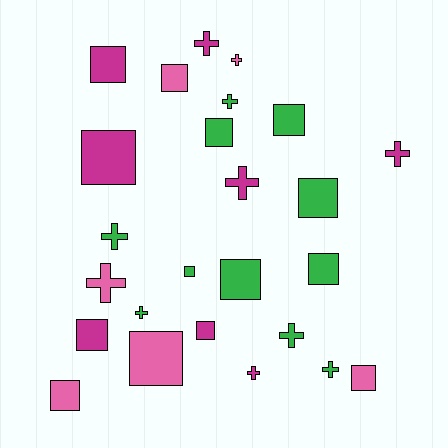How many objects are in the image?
There are 25 objects.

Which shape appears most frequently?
Square, with 14 objects.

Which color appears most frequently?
Green, with 11 objects.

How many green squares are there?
There are 6 green squares.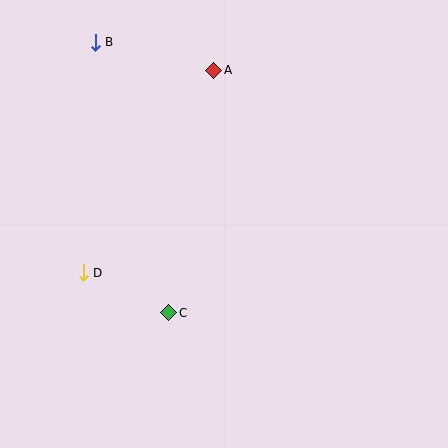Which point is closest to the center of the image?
Point C at (169, 313) is closest to the center.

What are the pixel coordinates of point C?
Point C is at (169, 313).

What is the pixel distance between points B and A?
The distance between B and A is 122 pixels.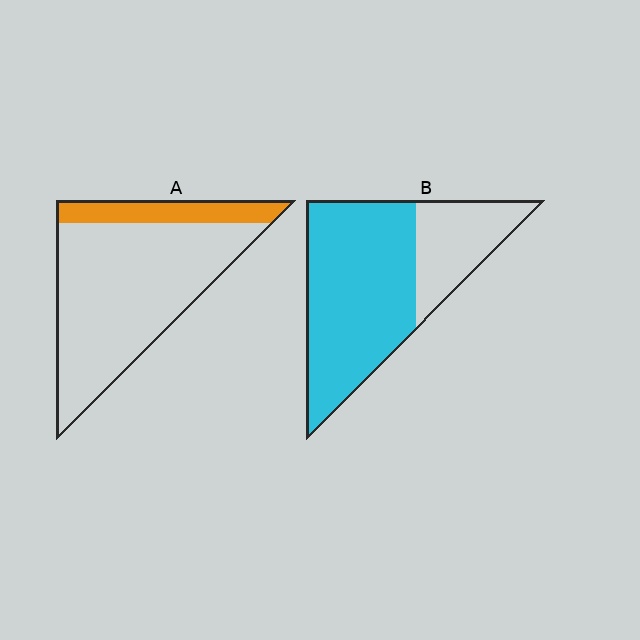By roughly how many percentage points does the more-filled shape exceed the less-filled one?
By roughly 55 percentage points (B over A).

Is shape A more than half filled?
No.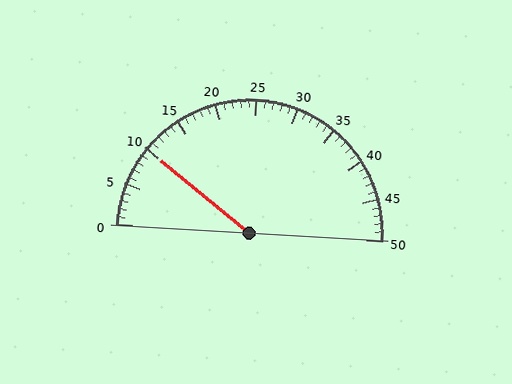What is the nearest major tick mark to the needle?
The nearest major tick mark is 10.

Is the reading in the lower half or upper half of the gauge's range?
The reading is in the lower half of the range (0 to 50).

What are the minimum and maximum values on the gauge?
The gauge ranges from 0 to 50.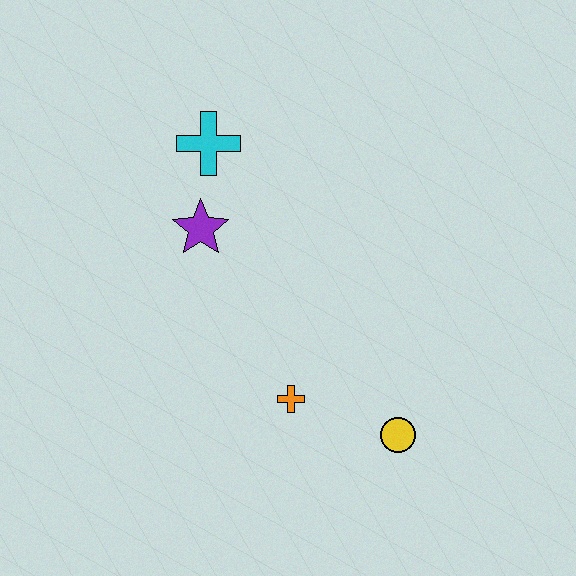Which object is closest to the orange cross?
The yellow circle is closest to the orange cross.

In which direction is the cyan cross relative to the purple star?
The cyan cross is above the purple star.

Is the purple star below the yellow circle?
No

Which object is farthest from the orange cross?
The cyan cross is farthest from the orange cross.